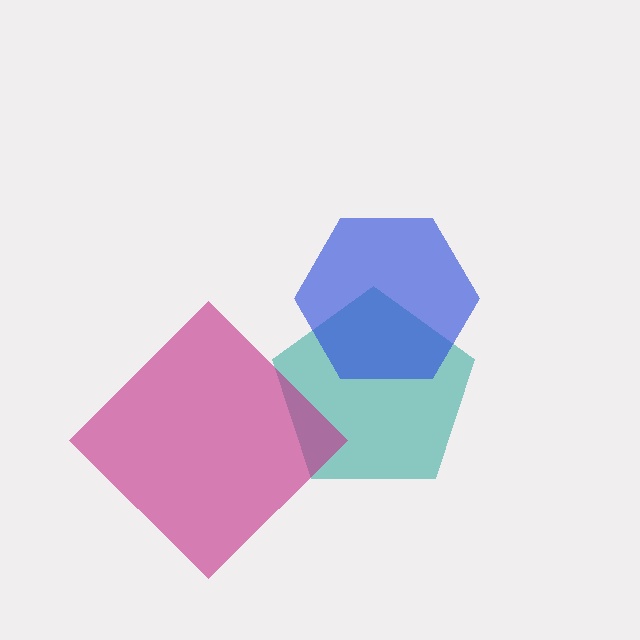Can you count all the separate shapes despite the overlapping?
Yes, there are 3 separate shapes.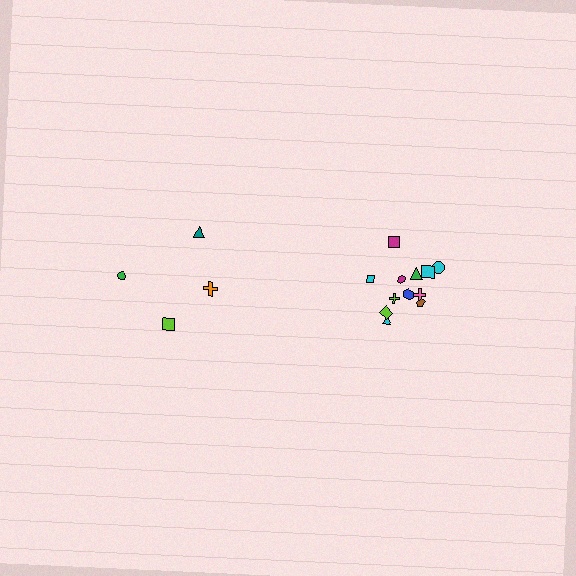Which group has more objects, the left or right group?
The right group.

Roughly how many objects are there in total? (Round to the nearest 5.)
Roughly 15 objects in total.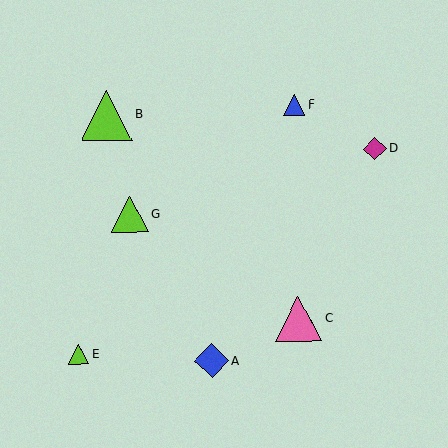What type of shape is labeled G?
Shape G is a lime triangle.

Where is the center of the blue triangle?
The center of the blue triangle is at (294, 105).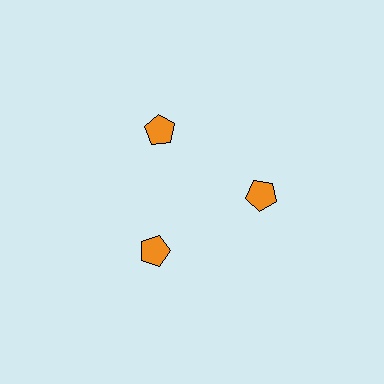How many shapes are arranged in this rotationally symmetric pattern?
There are 3 shapes, arranged in 3 groups of 1.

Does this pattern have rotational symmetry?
Yes, this pattern has 3-fold rotational symmetry. It looks the same after rotating 120 degrees around the center.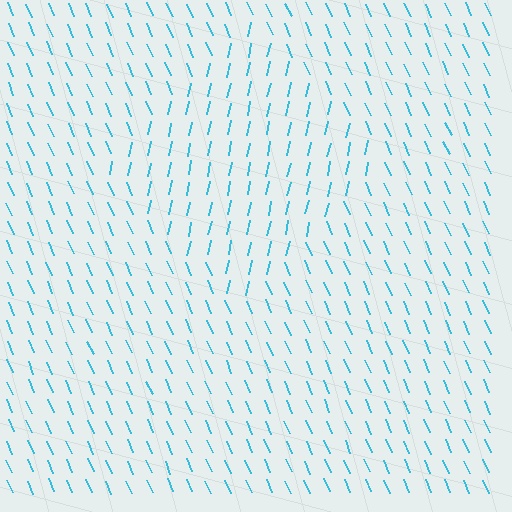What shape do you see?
I see a diamond.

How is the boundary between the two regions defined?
The boundary is defined purely by a change in line orientation (approximately 36 degrees difference). All lines are the same color and thickness.